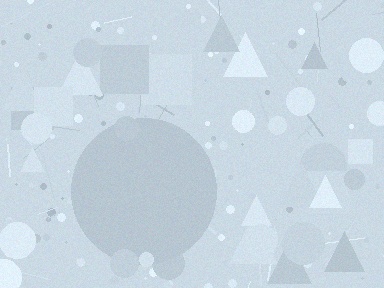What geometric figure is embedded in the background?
A circle is embedded in the background.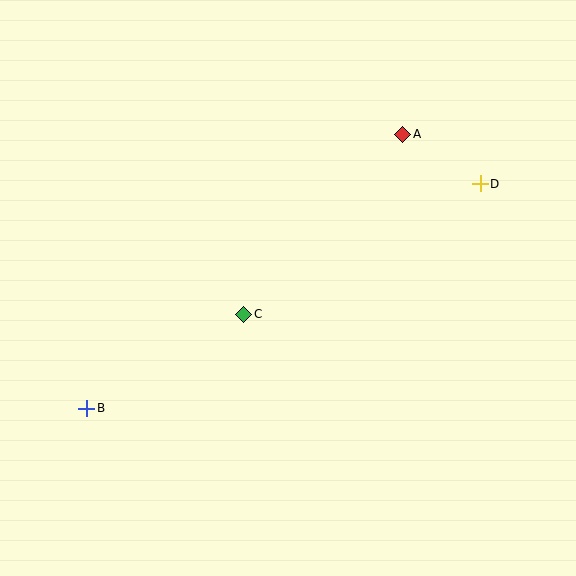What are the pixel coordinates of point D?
Point D is at (480, 184).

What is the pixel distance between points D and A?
The distance between D and A is 92 pixels.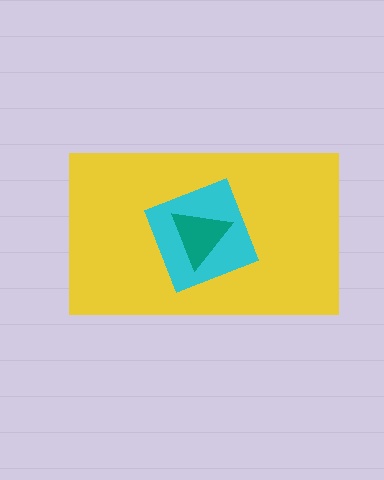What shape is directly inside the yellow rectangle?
The cyan diamond.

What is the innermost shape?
The teal triangle.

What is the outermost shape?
The yellow rectangle.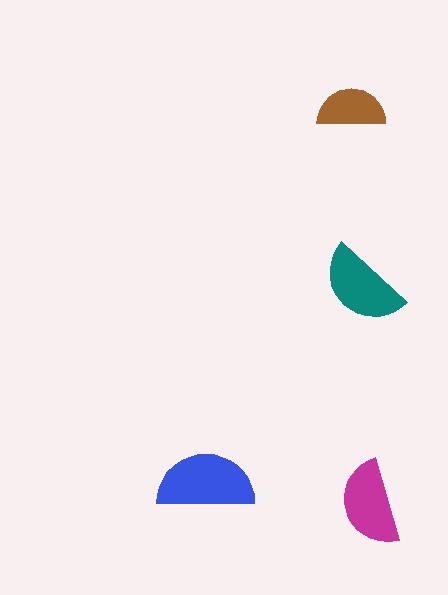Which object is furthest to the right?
The magenta semicircle is rightmost.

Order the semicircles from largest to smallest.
the blue one, the teal one, the magenta one, the brown one.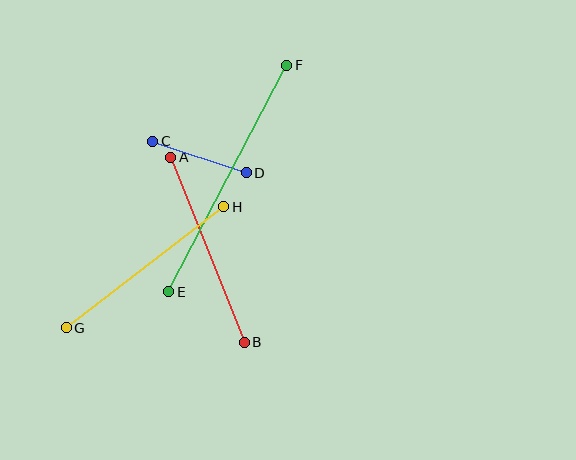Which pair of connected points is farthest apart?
Points E and F are farthest apart.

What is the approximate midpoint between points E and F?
The midpoint is at approximately (228, 179) pixels.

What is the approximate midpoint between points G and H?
The midpoint is at approximately (145, 267) pixels.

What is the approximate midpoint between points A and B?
The midpoint is at approximately (207, 250) pixels.